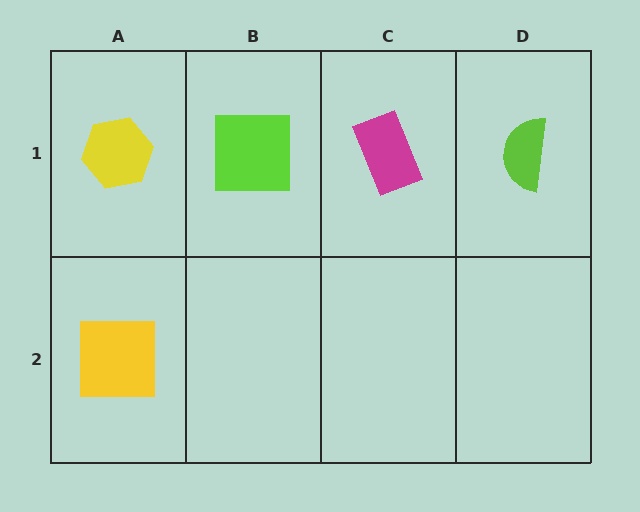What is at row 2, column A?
A yellow square.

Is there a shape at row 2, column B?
No, that cell is empty.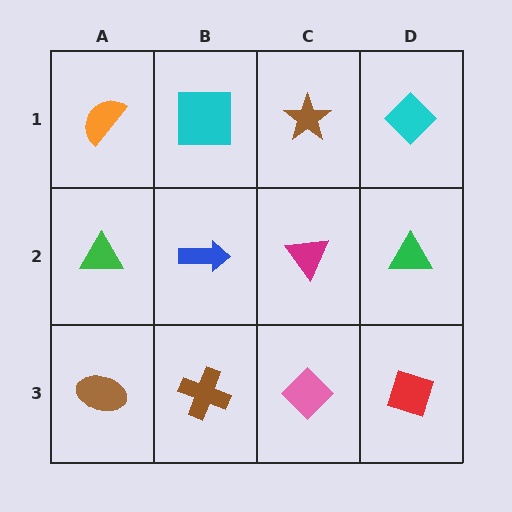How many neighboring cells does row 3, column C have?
3.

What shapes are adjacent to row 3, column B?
A blue arrow (row 2, column B), a brown ellipse (row 3, column A), a pink diamond (row 3, column C).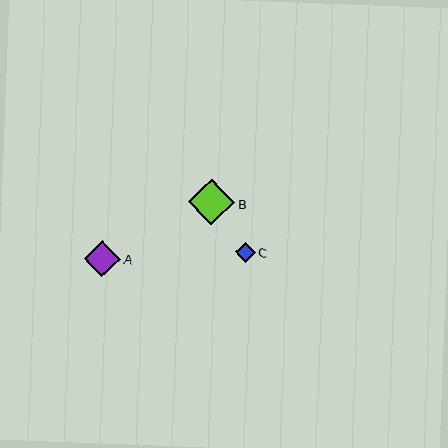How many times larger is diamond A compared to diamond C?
Diamond A is approximately 1.8 times the size of diamond C.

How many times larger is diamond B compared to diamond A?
Diamond B is approximately 1.3 times the size of diamond A.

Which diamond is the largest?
Diamond B is the largest with a size of approximately 46 pixels.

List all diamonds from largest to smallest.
From largest to smallest: B, A, C.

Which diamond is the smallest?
Diamond C is the smallest with a size of approximately 20 pixels.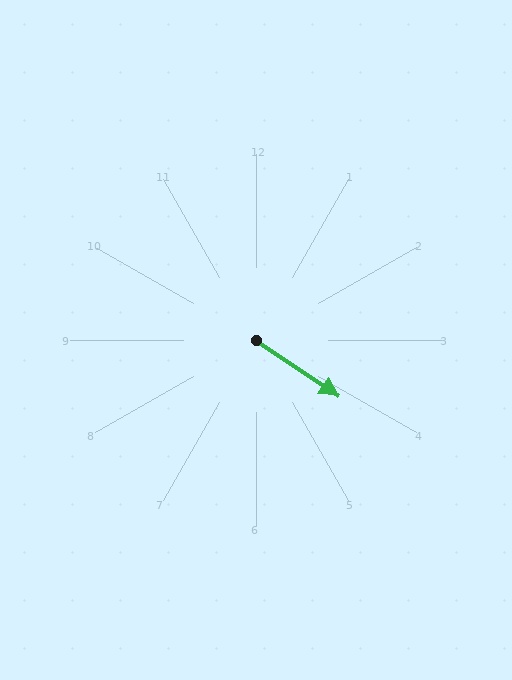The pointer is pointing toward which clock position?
Roughly 4 o'clock.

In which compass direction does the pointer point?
Southeast.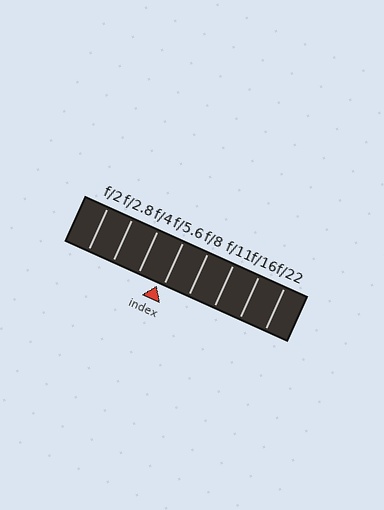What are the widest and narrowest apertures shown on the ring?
The widest aperture shown is f/2 and the narrowest is f/22.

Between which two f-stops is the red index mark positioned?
The index mark is between f/4 and f/5.6.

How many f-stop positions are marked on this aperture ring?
There are 8 f-stop positions marked.